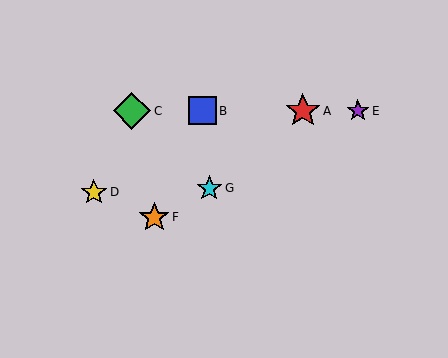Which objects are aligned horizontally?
Objects A, B, C, E are aligned horizontally.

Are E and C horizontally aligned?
Yes, both are at y≈111.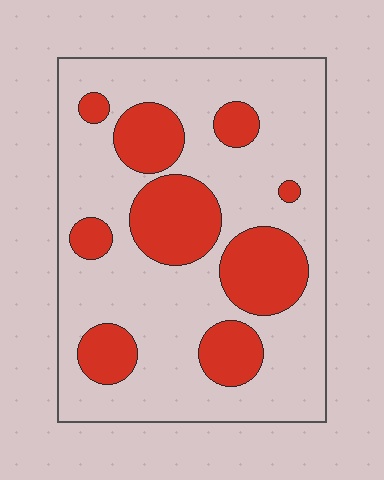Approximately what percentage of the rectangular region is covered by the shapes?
Approximately 30%.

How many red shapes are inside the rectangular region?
9.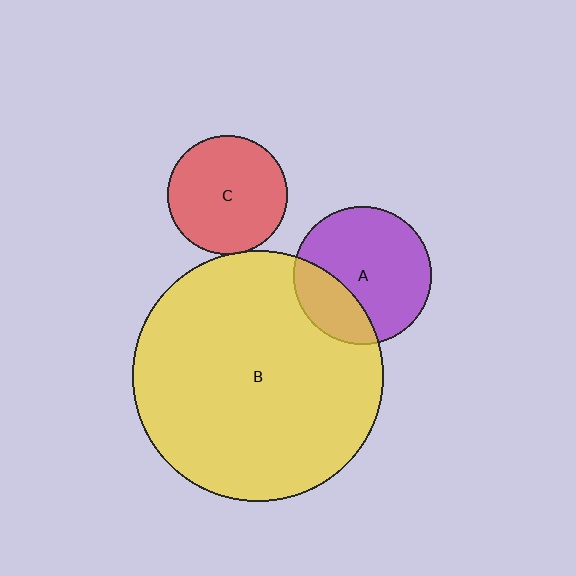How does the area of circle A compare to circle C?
Approximately 1.3 times.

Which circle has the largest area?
Circle B (yellow).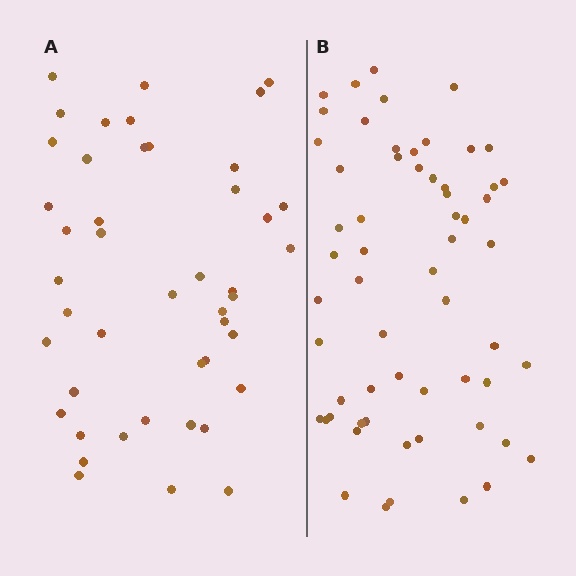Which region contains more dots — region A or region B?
Region B (the right region) has more dots.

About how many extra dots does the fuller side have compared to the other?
Region B has approximately 15 more dots than region A.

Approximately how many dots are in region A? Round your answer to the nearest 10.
About 40 dots. (The exact count is 45, which rounds to 40.)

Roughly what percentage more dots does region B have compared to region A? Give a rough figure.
About 35% more.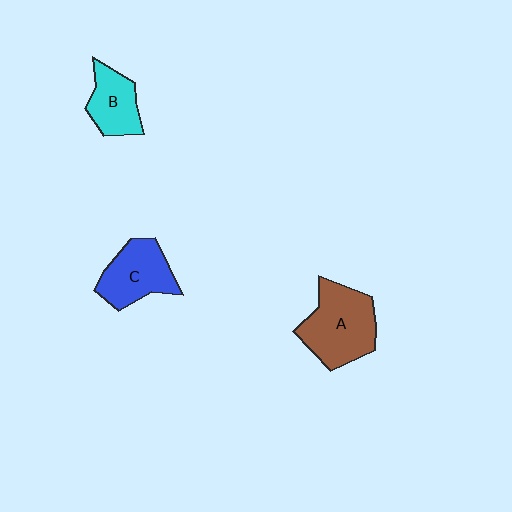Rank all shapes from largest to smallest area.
From largest to smallest: A (brown), C (blue), B (cyan).